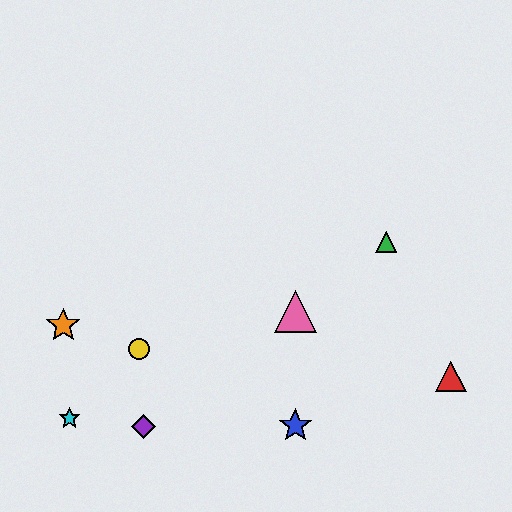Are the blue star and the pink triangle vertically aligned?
Yes, both are at x≈295.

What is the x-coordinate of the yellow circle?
The yellow circle is at x≈139.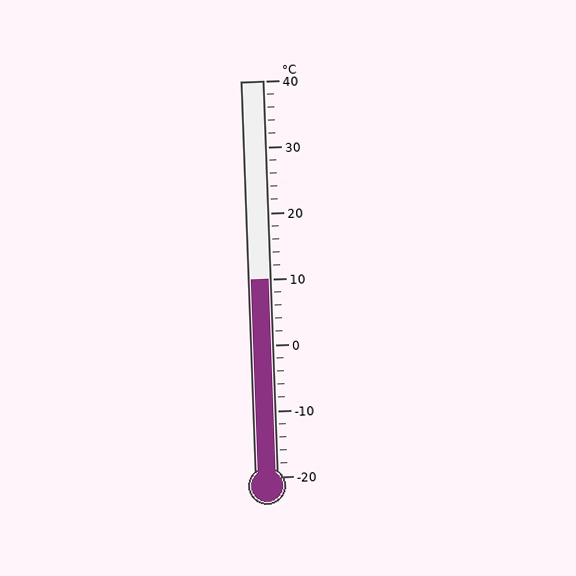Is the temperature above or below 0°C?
The temperature is above 0°C.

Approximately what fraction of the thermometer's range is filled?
The thermometer is filled to approximately 50% of its range.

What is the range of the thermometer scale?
The thermometer scale ranges from -20°C to 40°C.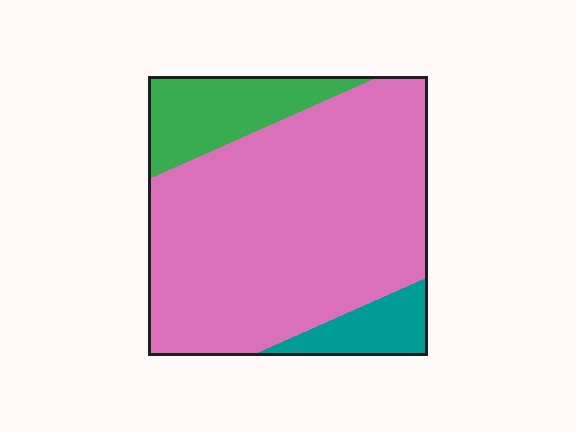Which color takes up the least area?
Teal, at roughly 10%.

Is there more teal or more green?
Green.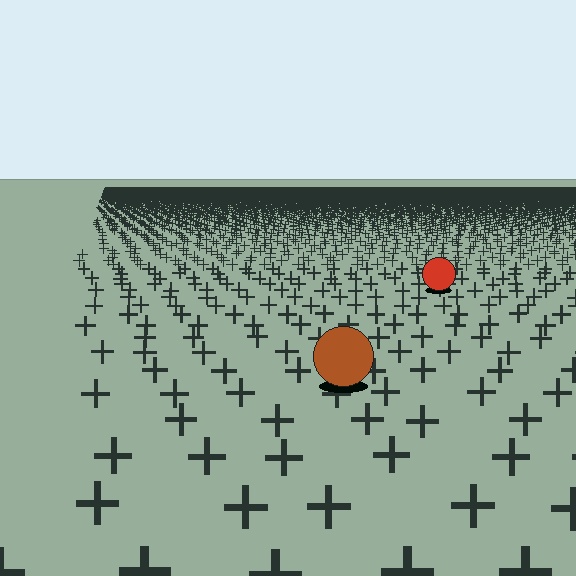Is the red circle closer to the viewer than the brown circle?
No. The brown circle is closer — you can tell from the texture gradient: the ground texture is coarser near it.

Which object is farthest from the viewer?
The red circle is farthest from the viewer. It appears smaller and the ground texture around it is denser.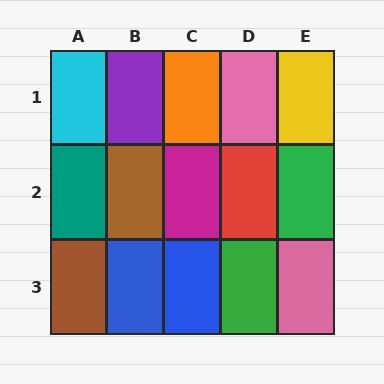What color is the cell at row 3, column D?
Green.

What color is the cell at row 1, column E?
Yellow.